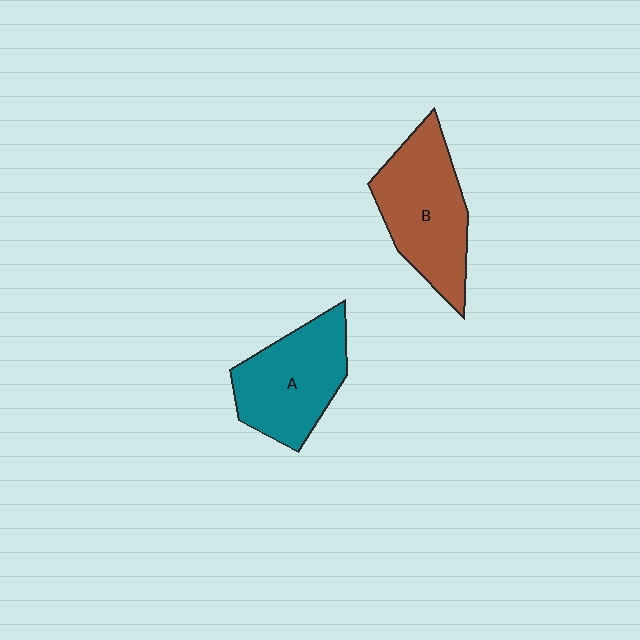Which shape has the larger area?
Shape B (brown).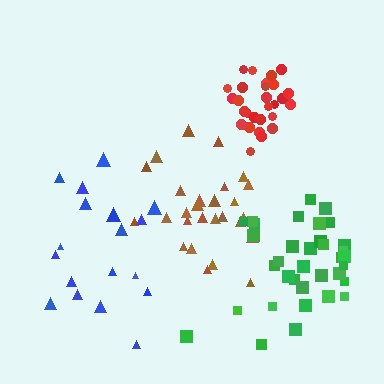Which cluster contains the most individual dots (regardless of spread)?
Green (35).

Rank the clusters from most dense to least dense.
red, brown, green, blue.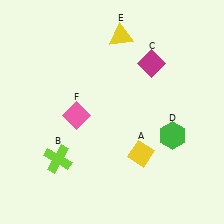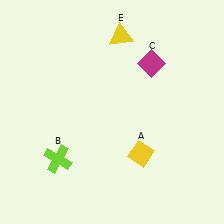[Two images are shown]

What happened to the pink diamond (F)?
The pink diamond (F) was removed in Image 2. It was in the bottom-left area of Image 1.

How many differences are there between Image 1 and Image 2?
There are 2 differences between the two images.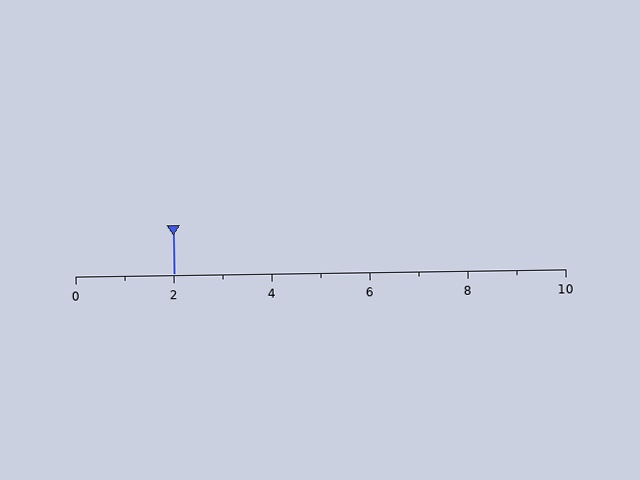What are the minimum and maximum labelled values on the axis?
The axis runs from 0 to 10.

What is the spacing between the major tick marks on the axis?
The major ticks are spaced 2 apart.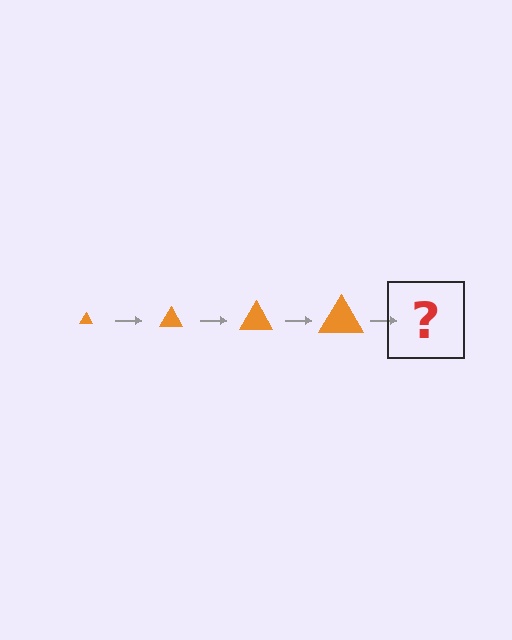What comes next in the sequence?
The next element should be an orange triangle, larger than the previous one.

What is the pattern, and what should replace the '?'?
The pattern is that the triangle gets progressively larger each step. The '?' should be an orange triangle, larger than the previous one.